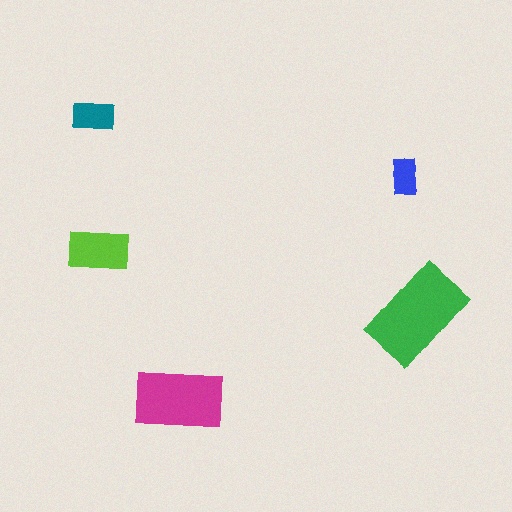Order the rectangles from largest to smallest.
the green one, the magenta one, the lime one, the teal one, the blue one.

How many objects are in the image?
There are 5 objects in the image.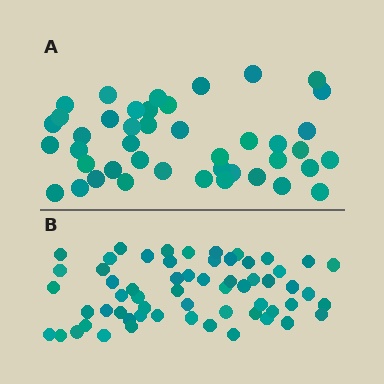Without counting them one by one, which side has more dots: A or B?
Region B (the bottom region) has more dots.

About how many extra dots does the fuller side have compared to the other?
Region B has approximately 15 more dots than region A.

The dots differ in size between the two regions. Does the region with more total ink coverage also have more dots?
No. Region A has more total ink coverage because its dots are larger, but region B actually contains more individual dots. Total area can be misleading — the number of items is what matters here.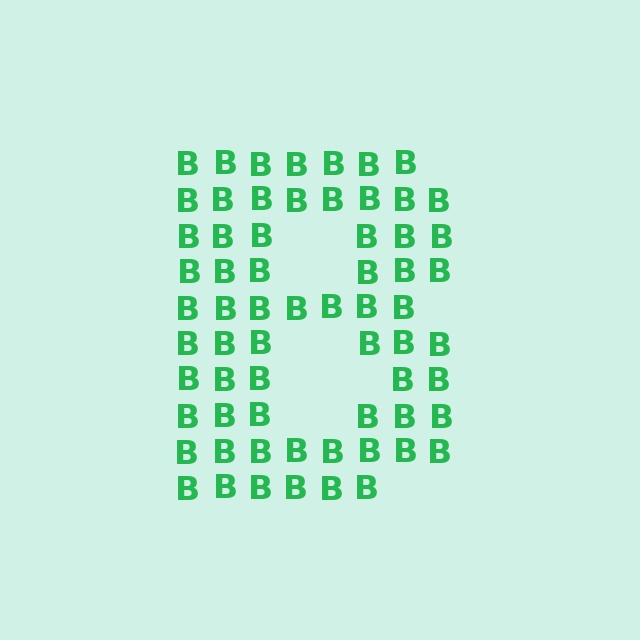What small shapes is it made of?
It is made of small letter B's.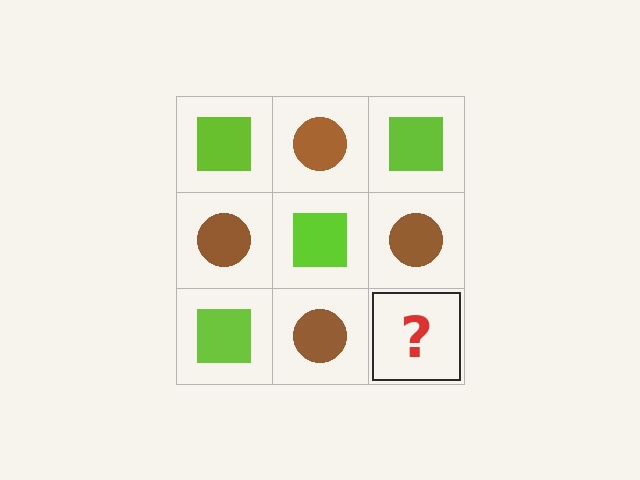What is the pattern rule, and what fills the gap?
The rule is that it alternates lime square and brown circle in a checkerboard pattern. The gap should be filled with a lime square.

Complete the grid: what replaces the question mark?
The question mark should be replaced with a lime square.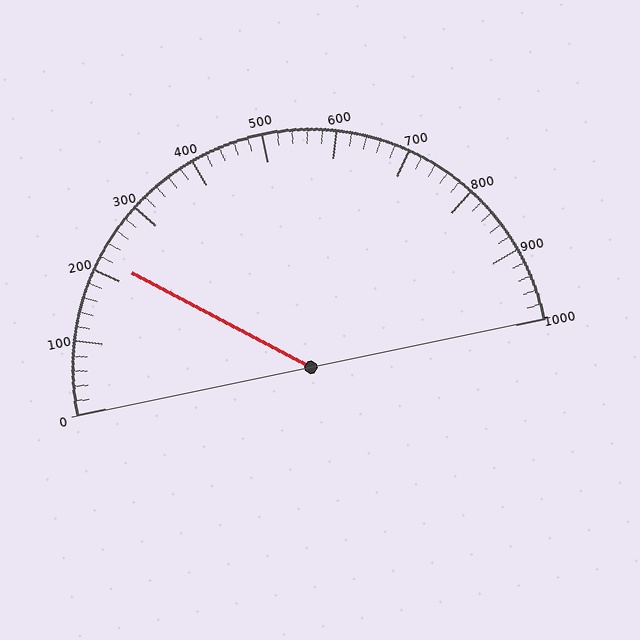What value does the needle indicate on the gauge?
The needle indicates approximately 220.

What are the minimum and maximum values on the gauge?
The gauge ranges from 0 to 1000.